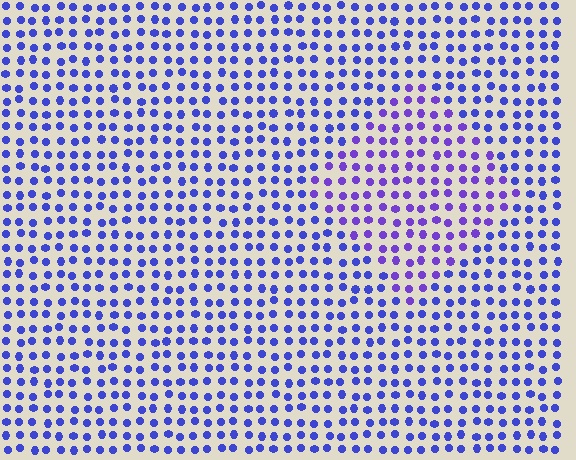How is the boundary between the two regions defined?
The boundary is defined purely by a slight shift in hue (about 26 degrees). Spacing, size, and orientation are identical on both sides.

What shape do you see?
I see a diamond.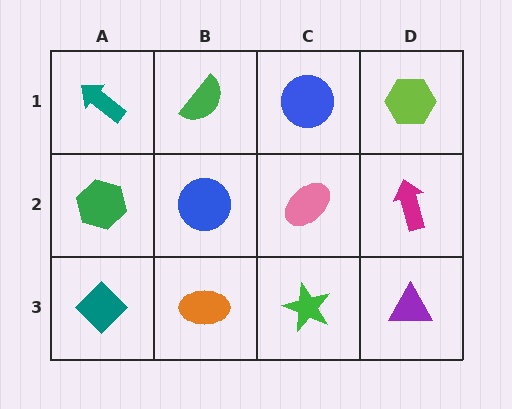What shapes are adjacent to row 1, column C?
A pink ellipse (row 2, column C), a green semicircle (row 1, column B), a lime hexagon (row 1, column D).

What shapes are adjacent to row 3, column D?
A magenta arrow (row 2, column D), a green star (row 3, column C).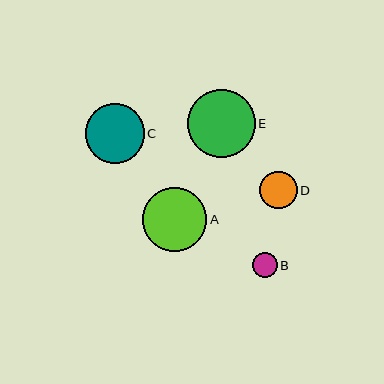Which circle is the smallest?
Circle B is the smallest with a size of approximately 25 pixels.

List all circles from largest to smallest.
From largest to smallest: E, A, C, D, B.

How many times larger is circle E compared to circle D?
Circle E is approximately 1.8 times the size of circle D.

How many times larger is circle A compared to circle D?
Circle A is approximately 1.7 times the size of circle D.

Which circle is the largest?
Circle E is the largest with a size of approximately 68 pixels.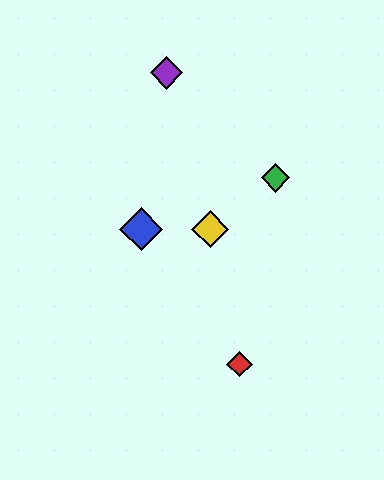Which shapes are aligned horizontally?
The blue diamond, the yellow diamond are aligned horizontally.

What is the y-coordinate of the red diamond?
The red diamond is at y≈364.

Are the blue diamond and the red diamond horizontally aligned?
No, the blue diamond is at y≈229 and the red diamond is at y≈364.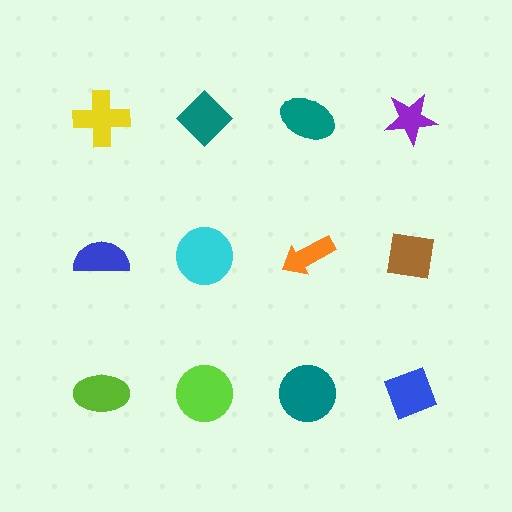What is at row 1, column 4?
A purple star.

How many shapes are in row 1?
4 shapes.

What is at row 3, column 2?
A lime circle.